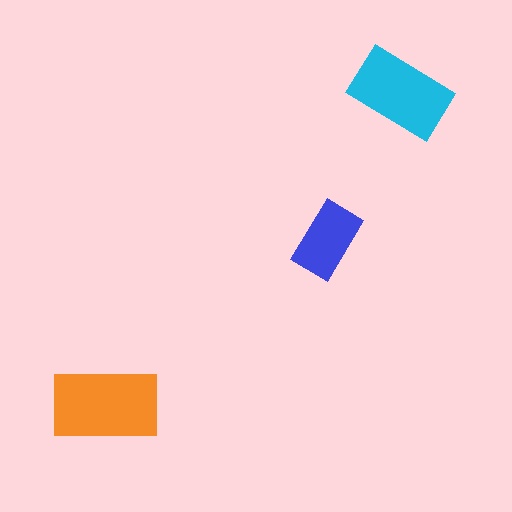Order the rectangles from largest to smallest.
the orange one, the cyan one, the blue one.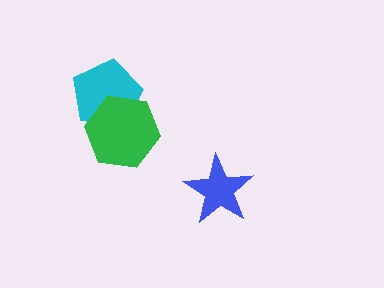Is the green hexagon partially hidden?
No, no other shape covers it.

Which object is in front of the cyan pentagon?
The green hexagon is in front of the cyan pentagon.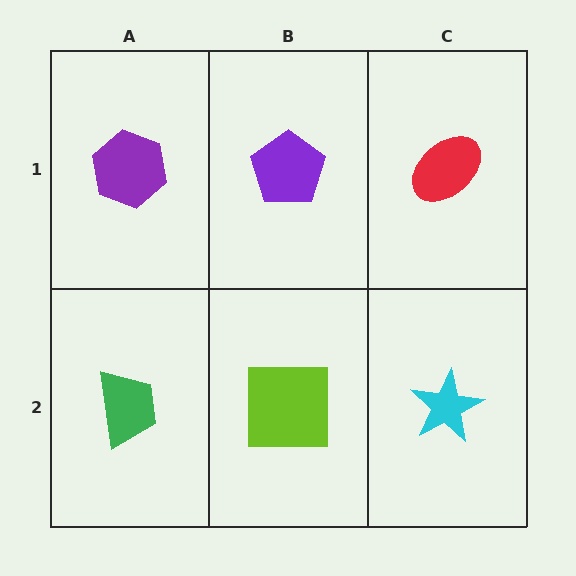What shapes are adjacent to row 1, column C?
A cyan star (row 2, column C), a purple pentagon (row 1, column B).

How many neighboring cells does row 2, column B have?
3.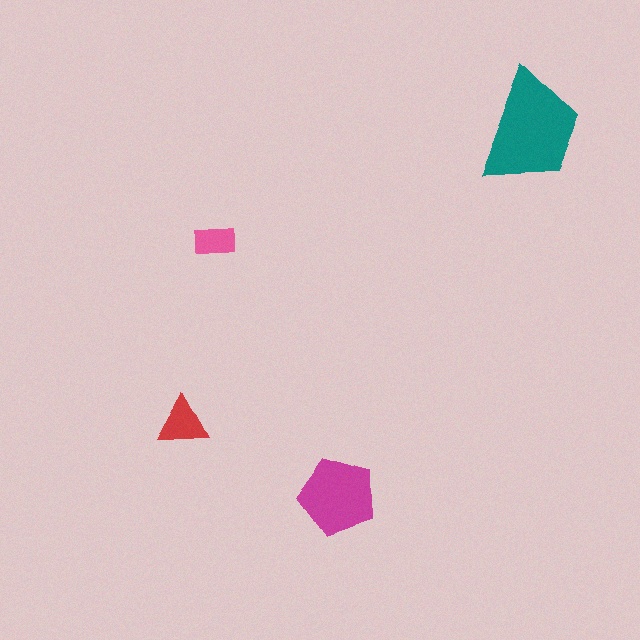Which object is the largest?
The teal trapezoid.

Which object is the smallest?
The pink rectangle.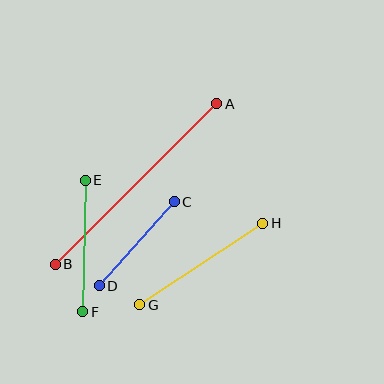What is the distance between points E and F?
The distance is approximately 131 pixels.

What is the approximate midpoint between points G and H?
The midpoint is at approximately (201, 264) pixels.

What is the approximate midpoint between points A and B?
The midpoint is at approximately (136, 184) pixels.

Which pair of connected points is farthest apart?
Points A and B are farthest apart.